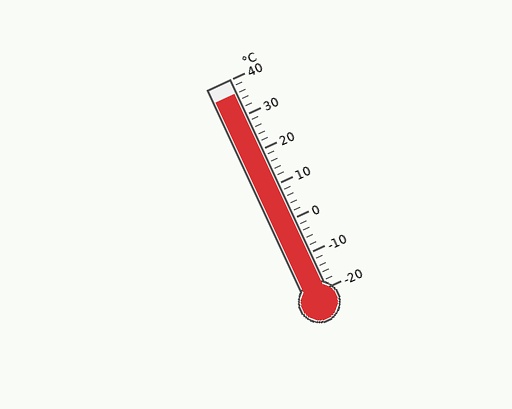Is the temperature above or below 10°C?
The temperature is above 10°C.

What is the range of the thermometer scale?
The thermometer scale ranges from -20°C to 40°C.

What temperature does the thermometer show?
The thermometer shows approximately 36°C.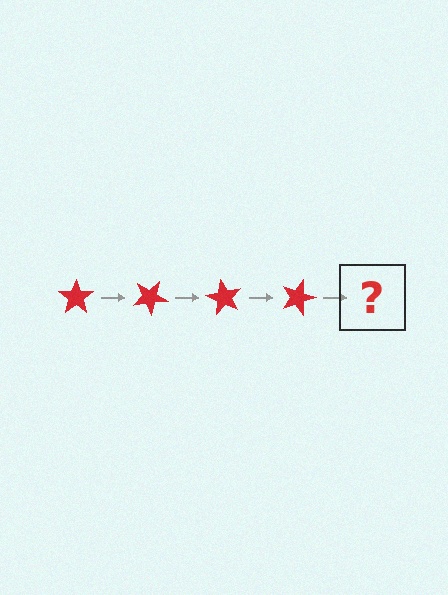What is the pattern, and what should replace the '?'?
The pattern is that the star rotates 30 degrees each step. The '?' should be a red star rotated 120 degrees.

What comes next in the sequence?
The next element should be a red star rotated 120 degrees.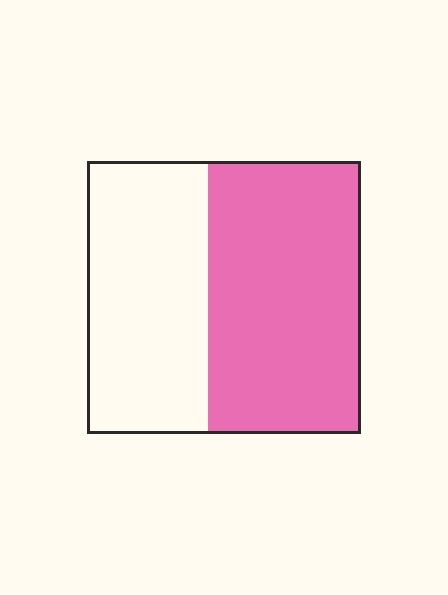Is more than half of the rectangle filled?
Yes.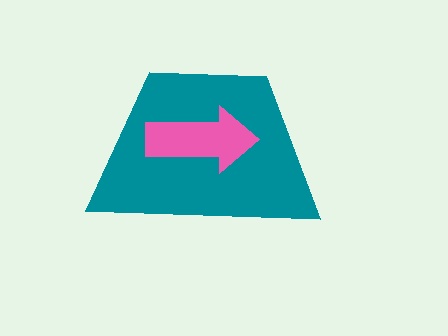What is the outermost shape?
The teal trapezoid.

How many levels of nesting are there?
2.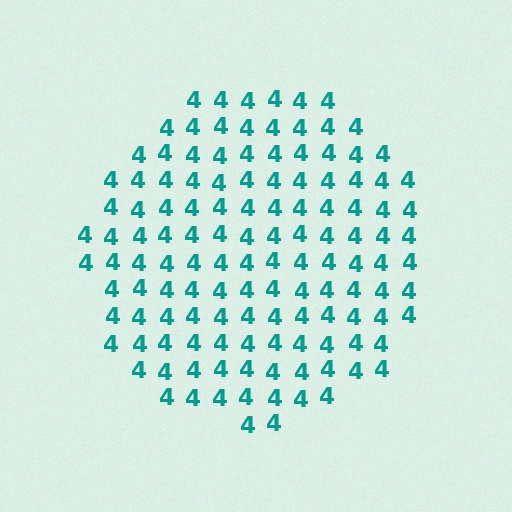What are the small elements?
The small elements are digit 4's.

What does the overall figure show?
The overall figure shows a circle.